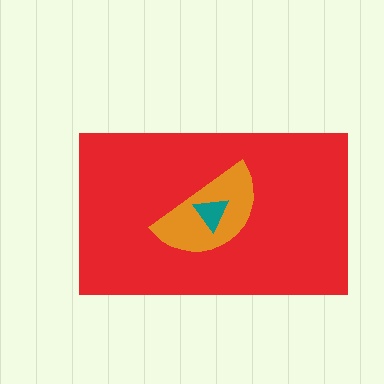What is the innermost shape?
The teal triangle.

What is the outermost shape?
The red rectangle.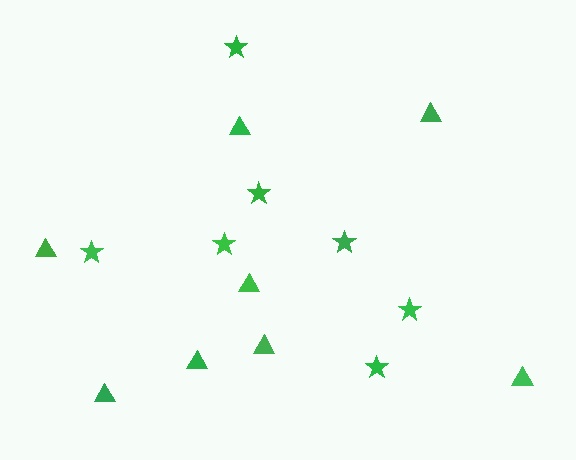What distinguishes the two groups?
There are 2 groups: one group of stars (7) and one group of triangles (8).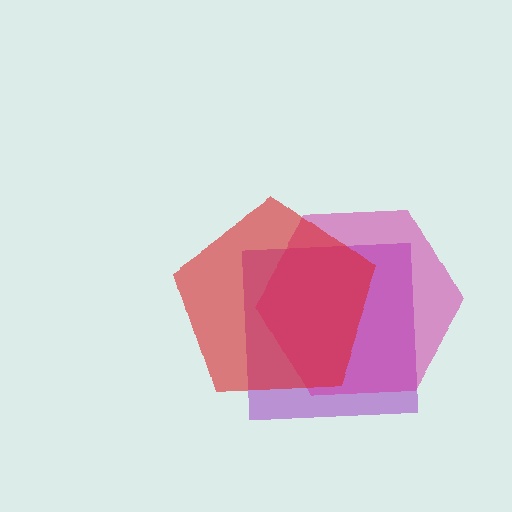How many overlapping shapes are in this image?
There are 3 overlapping shapes in the image.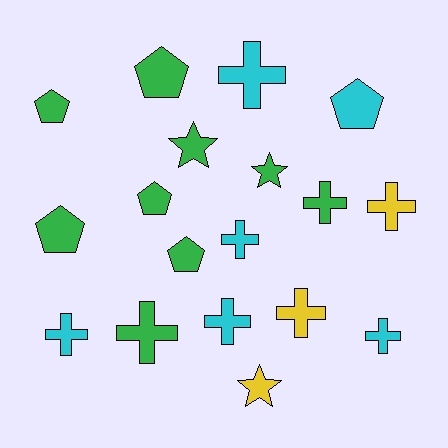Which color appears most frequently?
Green, with 9 objects.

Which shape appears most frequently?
Cross, with 9 objects.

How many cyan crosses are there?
There are 5 cyan crosses.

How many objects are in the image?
There are 18 objects.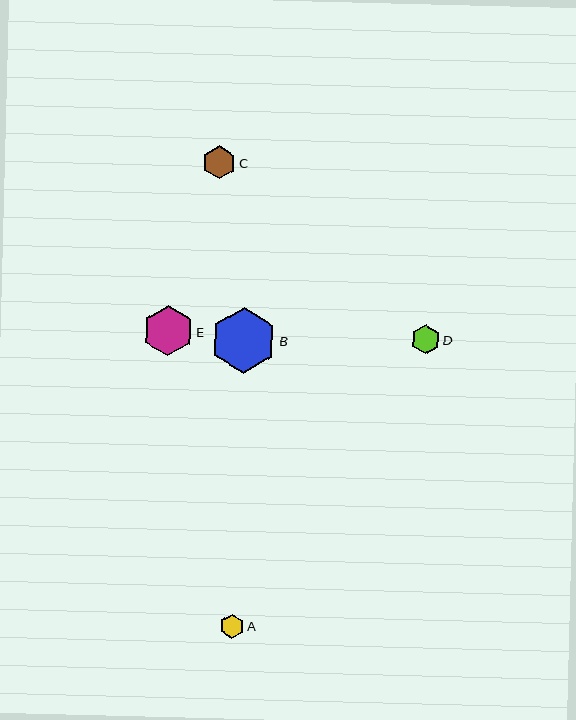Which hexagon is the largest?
Hexagon B is the largest with a size of approximately 65 pixels.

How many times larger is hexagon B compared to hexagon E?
Hexagon B is approximately 1.3 times the size of hexagon E.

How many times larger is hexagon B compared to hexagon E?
Hexagon B is approximately 1.3 times the size of hexagon E.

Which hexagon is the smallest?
Hexagon A is the smallest with a size of approximately 24 pixels.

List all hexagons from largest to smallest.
From largest to smallest: B, E, C, D, A.